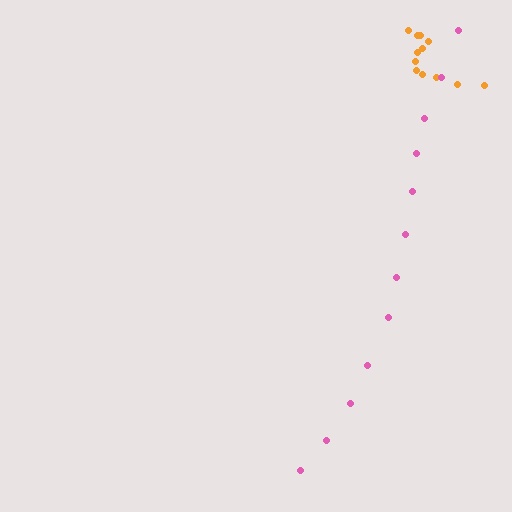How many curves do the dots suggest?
There are 2 distinct paths.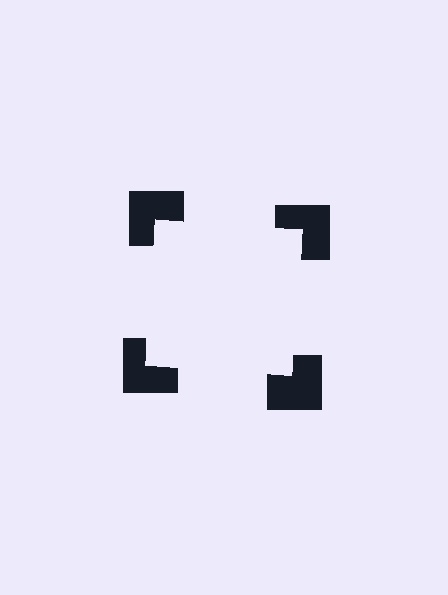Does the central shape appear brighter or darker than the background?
It typically appears slightly brighter than the background, even though no actual brightness change is drawn.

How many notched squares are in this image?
There are 4 — one at each vertex of the illusory square.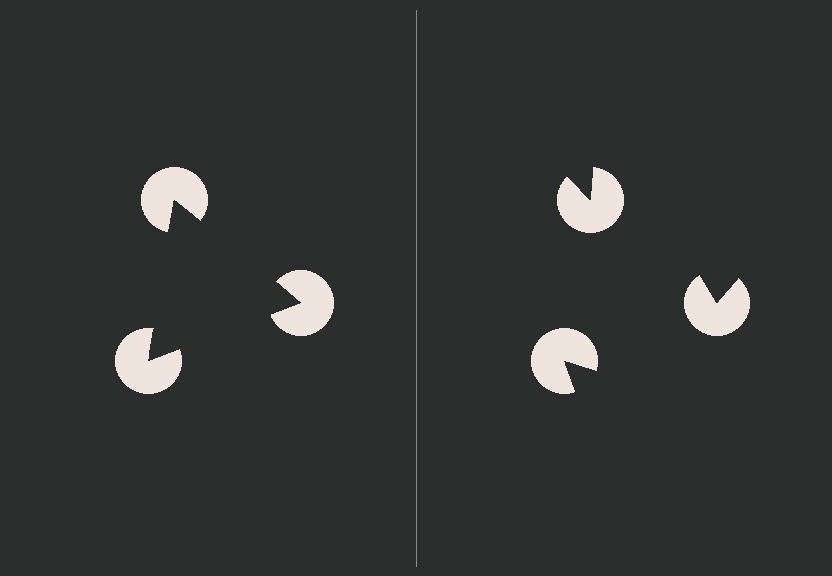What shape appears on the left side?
An illusory triangle.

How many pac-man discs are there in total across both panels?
6 — 3 on each side.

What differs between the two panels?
The pac-man discs are positioned identically on both sides; only the wedge orientations differ. On the left they align to a triangle; on the right they are misaligned.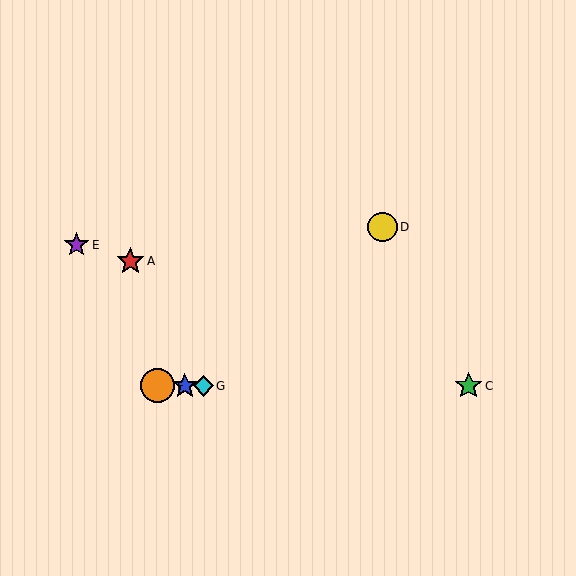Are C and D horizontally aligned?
No, C is at y≈386 and D is at y≈227.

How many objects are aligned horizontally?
4 objects (B, C, F, G) are aligned horizontally.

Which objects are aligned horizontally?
Objects B, C, F, G are aligned horizontally.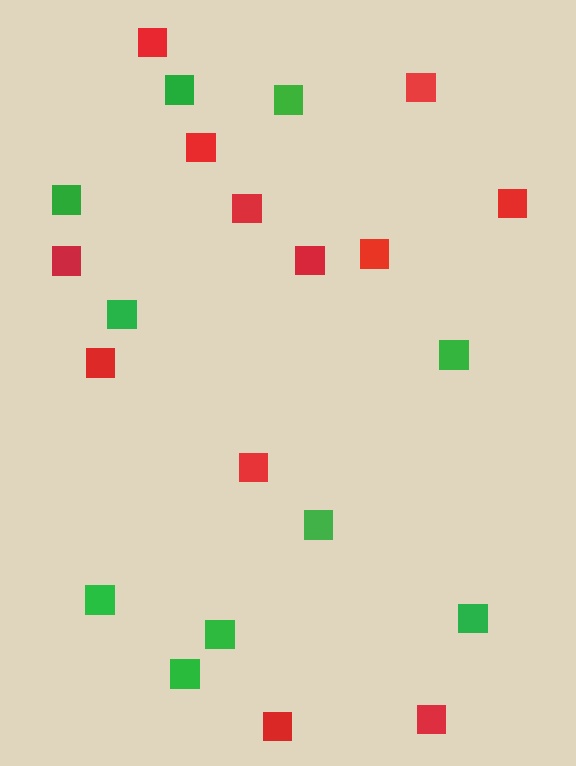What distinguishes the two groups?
There are 2 groups: one group of red squares (12) and one group of green squares (10).